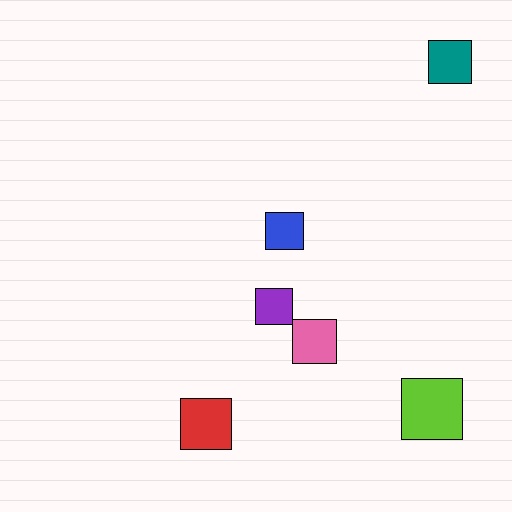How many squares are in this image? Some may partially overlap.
There are 6 squares.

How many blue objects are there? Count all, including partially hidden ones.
There is 1 blue object.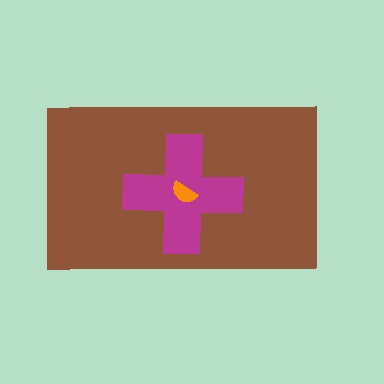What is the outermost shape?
The brown rectangle.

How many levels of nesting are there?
3.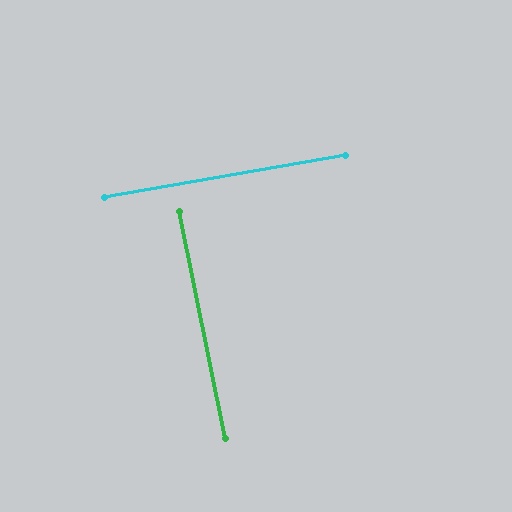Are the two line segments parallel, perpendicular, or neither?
Perpendicular — they meet at approximately 89°.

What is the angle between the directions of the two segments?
Approximately 89 degrees.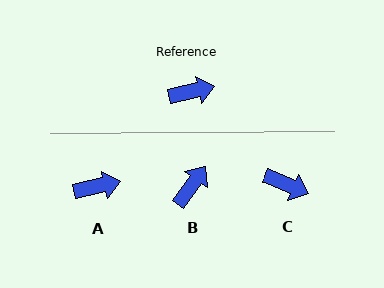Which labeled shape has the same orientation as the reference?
A.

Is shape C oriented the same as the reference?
No, it is off by about 36 degrees.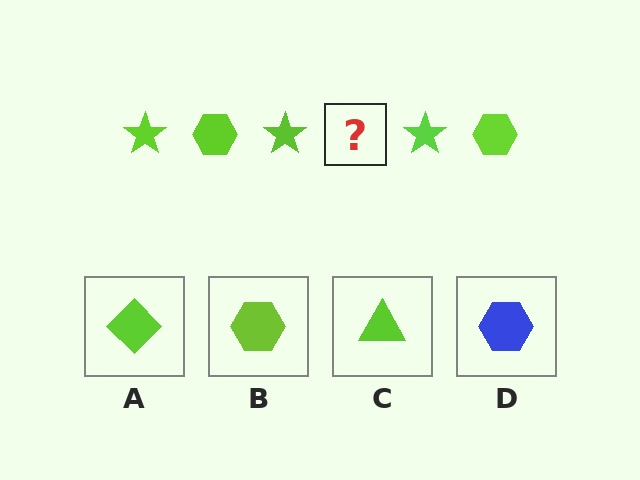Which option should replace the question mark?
Option B.